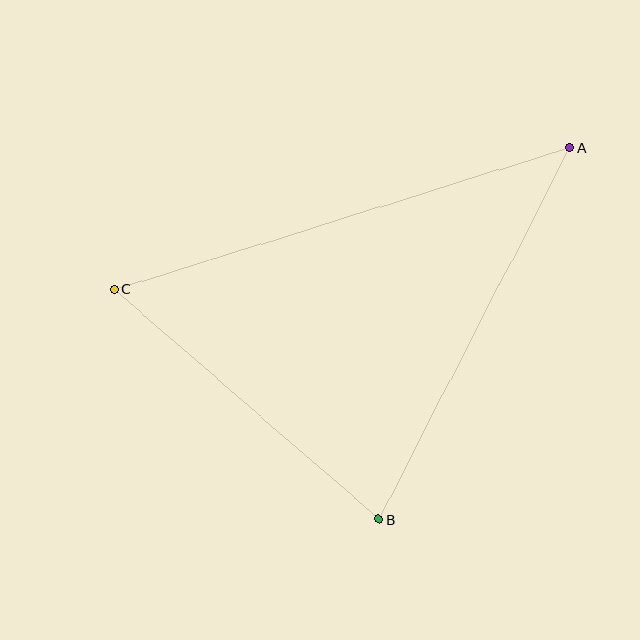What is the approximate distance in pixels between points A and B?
The distance between A and B is approximately 418 pixels.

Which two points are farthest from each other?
Points A and C are farthest from each other.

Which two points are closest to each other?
Points B and C are closest to each other.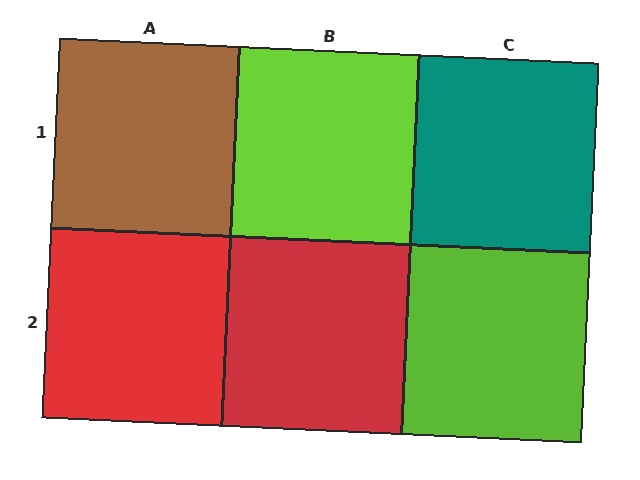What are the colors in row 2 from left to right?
Red, red, lime.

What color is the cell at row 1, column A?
Brown.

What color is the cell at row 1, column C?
Teal.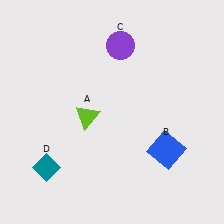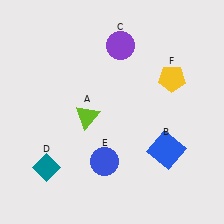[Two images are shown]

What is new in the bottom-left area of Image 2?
A blue circle (E) was added in the bottom-left area of Image 2.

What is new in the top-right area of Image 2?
A yellow pentagon (F) was added in the top-right area of Image 2.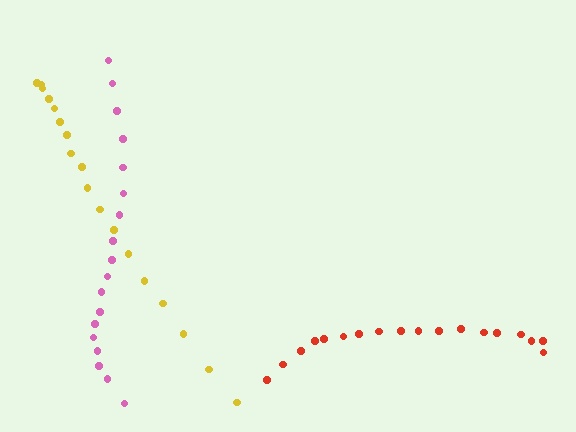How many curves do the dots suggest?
There are 3 distinct paths.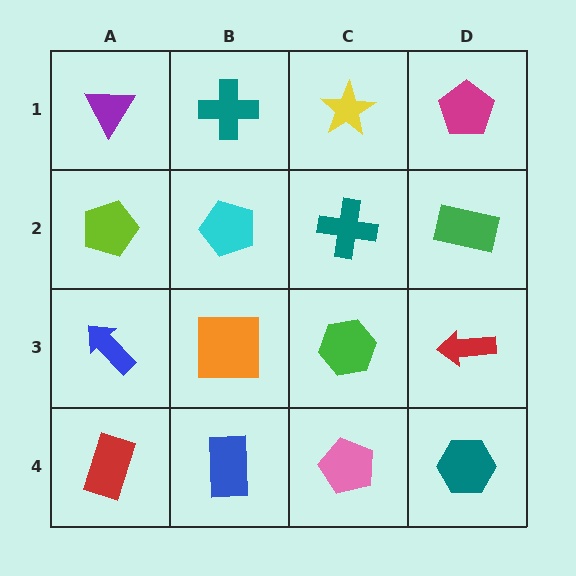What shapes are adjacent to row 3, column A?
A lime pentagon (row 2, column A), a red rectangle (row 4, column A), an orange square (row 3, column B).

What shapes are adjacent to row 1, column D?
A green rectangle (row 2, column D), a yellow star (row 1, column C).